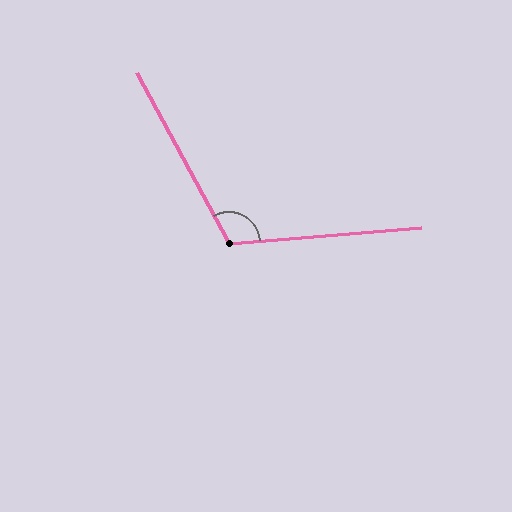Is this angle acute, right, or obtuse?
It is obtuse.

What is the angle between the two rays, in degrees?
Approximately 113 degrees.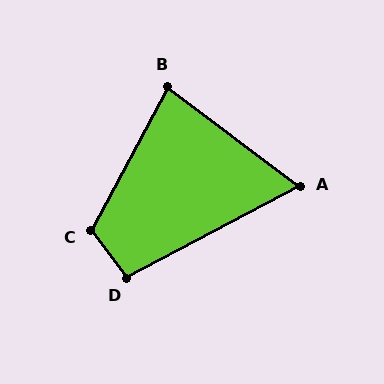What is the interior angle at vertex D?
Approximately 99 degrees (obtuse).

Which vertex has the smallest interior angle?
A, at approximately 65 degrees.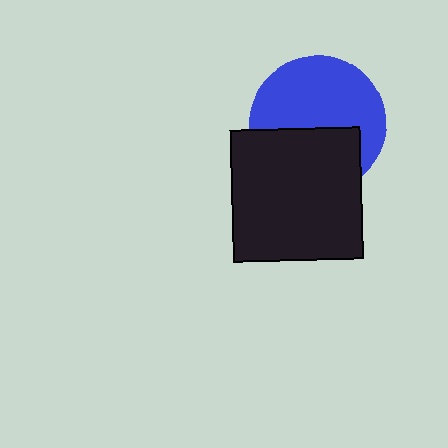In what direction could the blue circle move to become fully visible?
The blue circle could move up. That would shift it out from behind the black rectangle entirely.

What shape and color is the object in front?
The object in front is a black rectangle.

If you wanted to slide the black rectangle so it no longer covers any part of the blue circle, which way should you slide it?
Slide it down — that is the most direct way to separate the two shapes.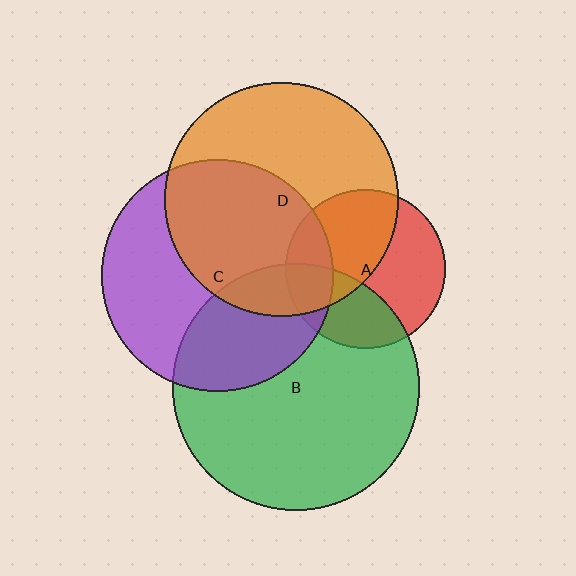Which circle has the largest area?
Circle B (green).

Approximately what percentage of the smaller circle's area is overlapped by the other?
Approximately 35%.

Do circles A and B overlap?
Yes.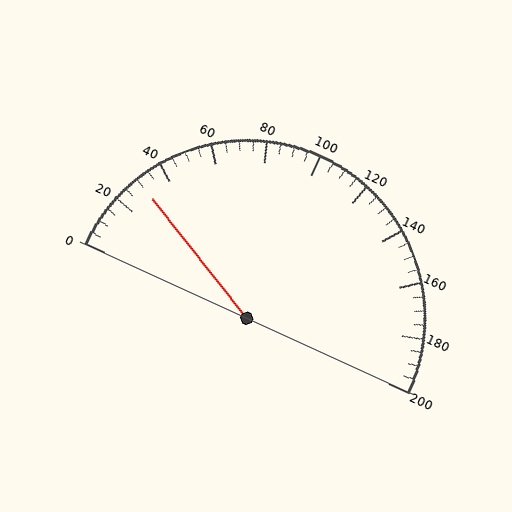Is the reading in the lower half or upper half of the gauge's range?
The reading is in the lower half of the range (0 to 200).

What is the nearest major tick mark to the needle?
The nearest major tick mark is 40.